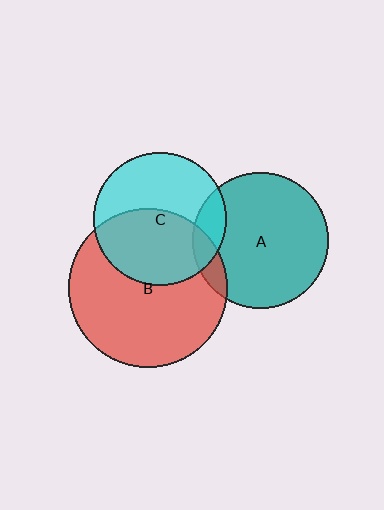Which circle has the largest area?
Circle B (red).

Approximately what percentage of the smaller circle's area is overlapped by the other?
Approximately 15%.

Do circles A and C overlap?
Yes.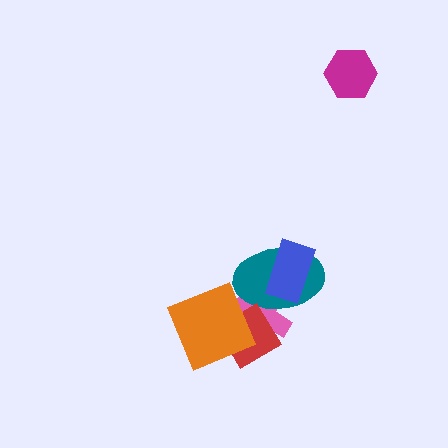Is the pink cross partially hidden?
Yes, it is partially covered by another shape.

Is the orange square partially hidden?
No, no other shape covers it.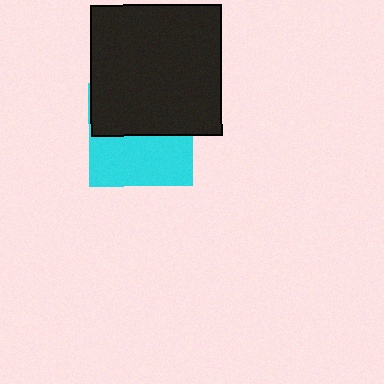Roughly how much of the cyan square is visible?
About half of it is visible (roughly 49%).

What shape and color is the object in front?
The object in front is a black square.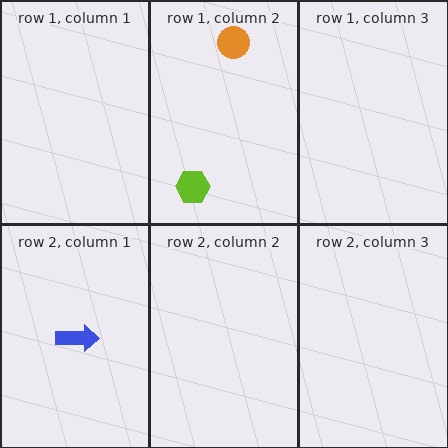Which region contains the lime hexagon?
The row 1, column 2 region.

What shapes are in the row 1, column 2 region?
The lime hexagon, the orange circle.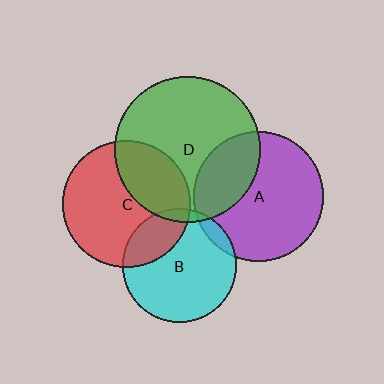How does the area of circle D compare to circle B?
Approximately 1.6 times.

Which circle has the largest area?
Circle D (green).